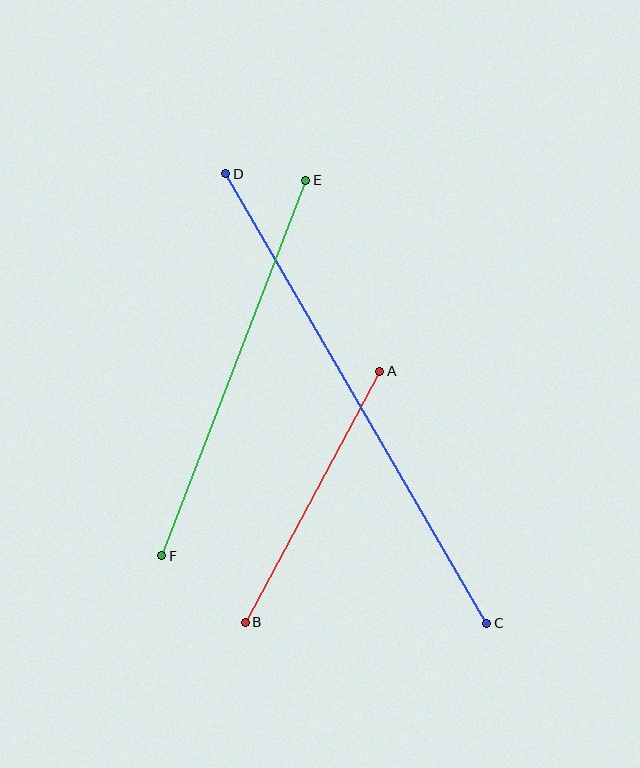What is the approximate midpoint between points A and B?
The midpoint is at approximately (313, 497) pixels.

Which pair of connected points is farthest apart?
Points C and D are farthest apart.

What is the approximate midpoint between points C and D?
The midpoint is at approximately (356, 399) pixels.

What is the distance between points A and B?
The distance is approximately 285 pixels.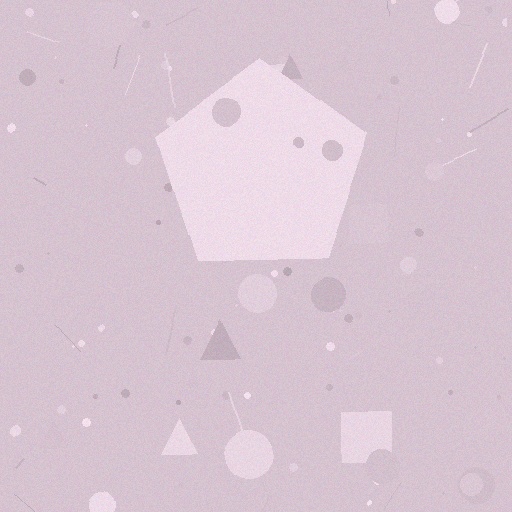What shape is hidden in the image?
A pentagon is hidden in the image.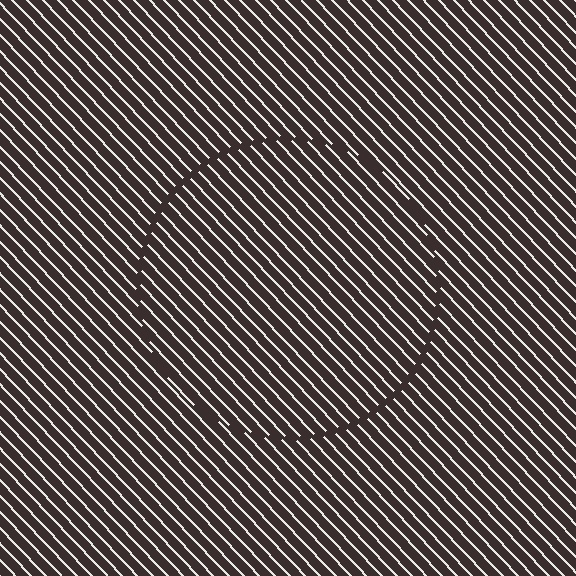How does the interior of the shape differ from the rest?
The interior of the shape contains the same grating, shifted by half a period — the contour is defined by the phase discontinuity where line-ends from the inner and outer gratings abut.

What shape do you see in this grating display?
An illusory circle. The interior of the shape contains the same grating, shifted by half a period — the contour is defined by the phase discontinuity where line-ends from the inner and outer gratings abut.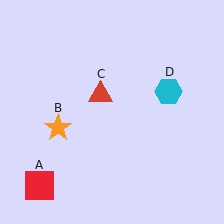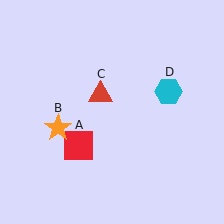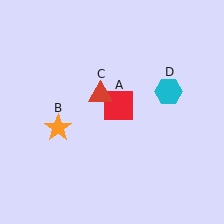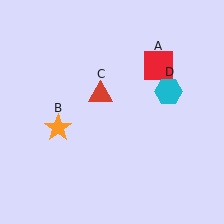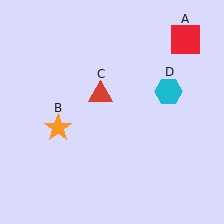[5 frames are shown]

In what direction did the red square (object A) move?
The red square (object A) moved up and to the right.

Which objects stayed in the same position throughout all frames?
Orange star (object B) and red triangle (object C) and cyan hexagon (object D) remained stationary.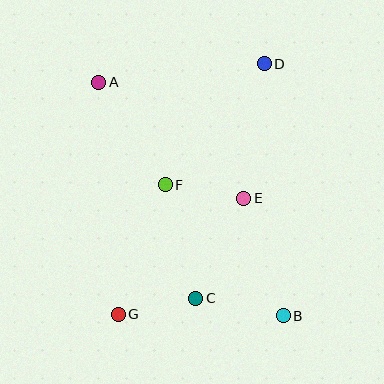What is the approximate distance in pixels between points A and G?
The distance between A and G is approximately 233 pixels.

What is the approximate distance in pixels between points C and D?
The distance between C and D is approximately 244 pixels.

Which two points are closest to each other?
Points C and G are closest to each other.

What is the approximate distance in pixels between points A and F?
The distance between A and F is approximately 122 pixels.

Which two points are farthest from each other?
Points A and B are farthest from each other.